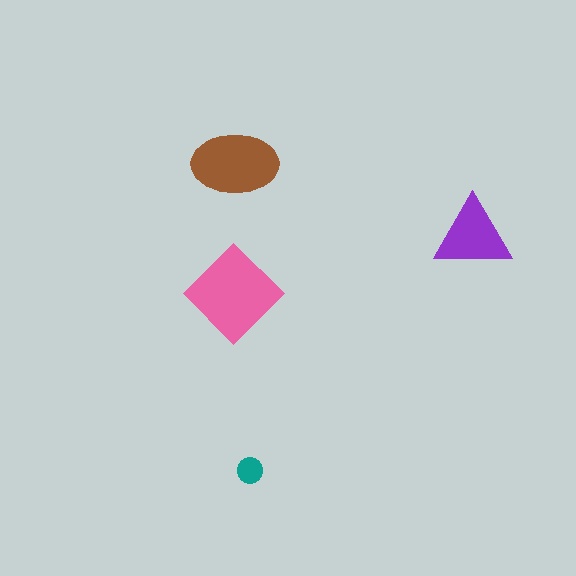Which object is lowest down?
The teal circle is bottommost.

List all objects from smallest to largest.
The teal circle, the purple triangle, the brown ellipse, the pink diamond.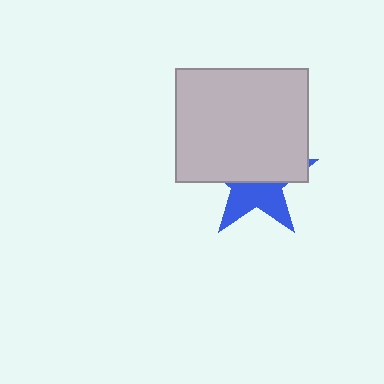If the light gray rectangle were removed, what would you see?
You would see the complete blue star.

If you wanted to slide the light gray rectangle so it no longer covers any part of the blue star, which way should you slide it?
Slide it up — that is the most direct way to separate the two shapes.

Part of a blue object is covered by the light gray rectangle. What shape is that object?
It is a star.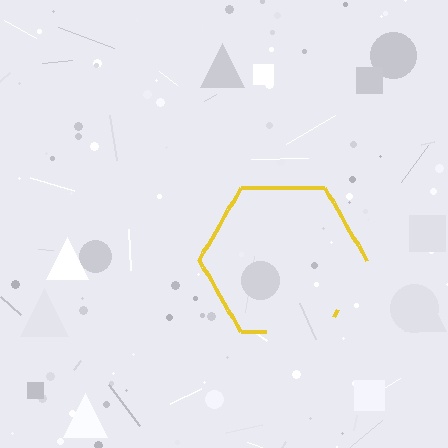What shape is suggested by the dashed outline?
The dashed outline suggests a hexagon.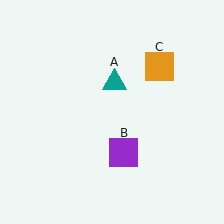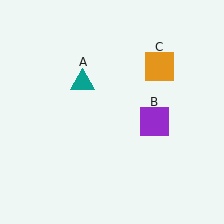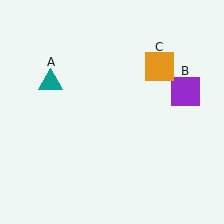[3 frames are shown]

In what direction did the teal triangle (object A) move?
The teal triangle (object A) moved left.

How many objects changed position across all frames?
2 objects changed position: teal triangle (object A), purple square (object B).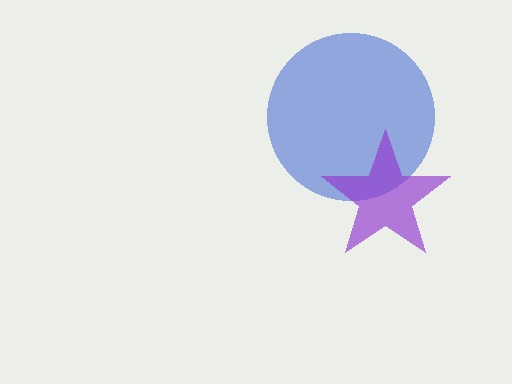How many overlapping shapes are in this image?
There are 2 overlapping shapes in the image.